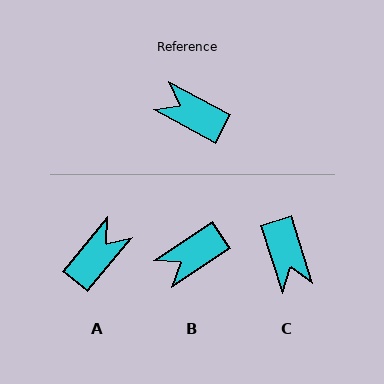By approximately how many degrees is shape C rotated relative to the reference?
Approximately 136 degrees counter-clockwise.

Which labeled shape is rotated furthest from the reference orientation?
C, about 136 degrees away.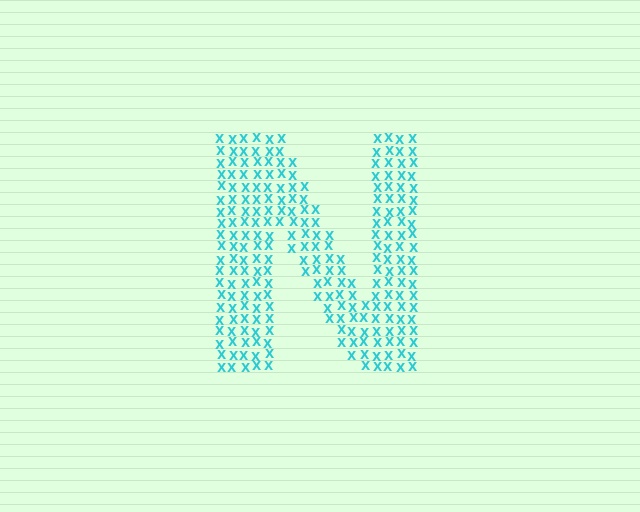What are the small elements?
The small elements are letter X's.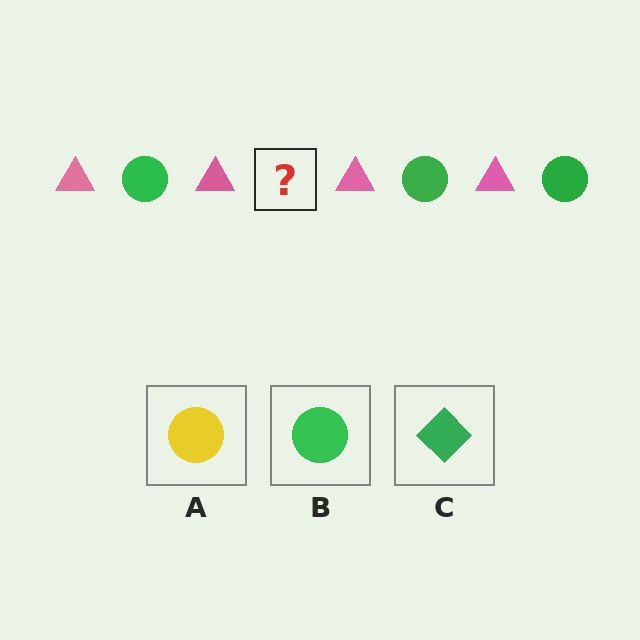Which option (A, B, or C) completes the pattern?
B.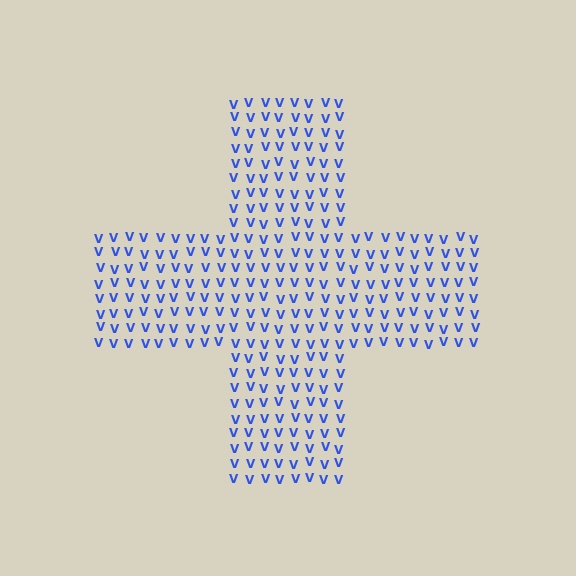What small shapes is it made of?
It is made of small letter V's.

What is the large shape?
The large shape is a cross.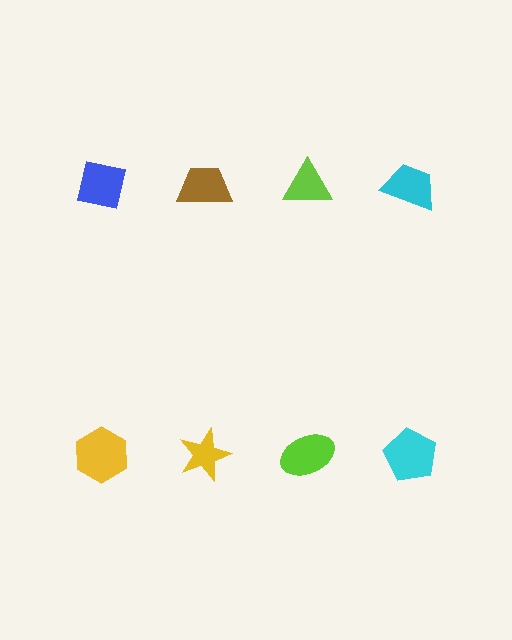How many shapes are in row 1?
4 shapes.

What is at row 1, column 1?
A blue square.